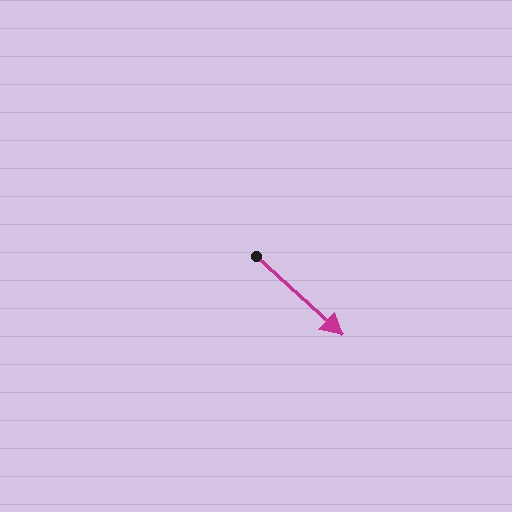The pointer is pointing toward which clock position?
Roughly 4 o'clock.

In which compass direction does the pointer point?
Southeast.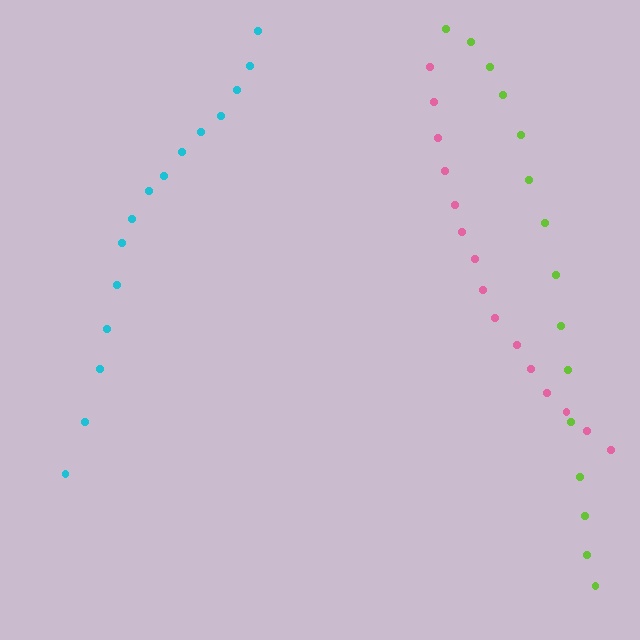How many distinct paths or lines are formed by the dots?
There are 3 distinct paths.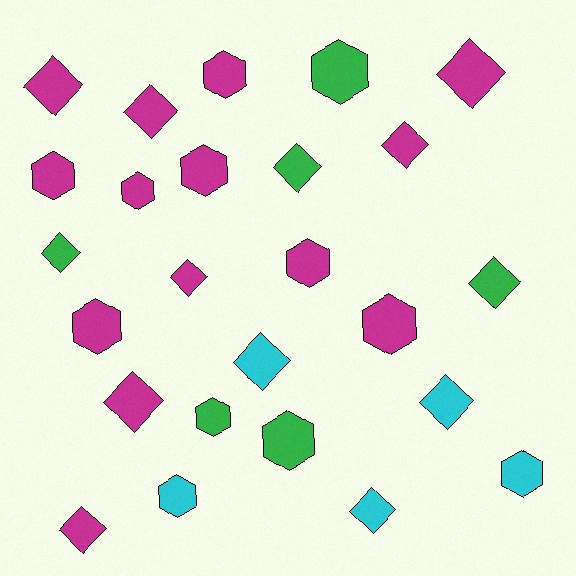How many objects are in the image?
There are 25 objects.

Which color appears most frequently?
Magenta, with 14 objects.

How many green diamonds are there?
There are 3 green diamonds.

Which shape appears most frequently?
Diamond, with 13 objects.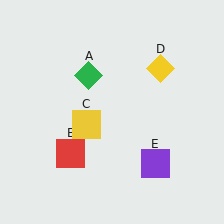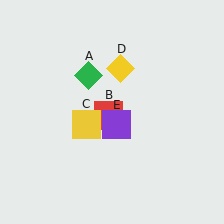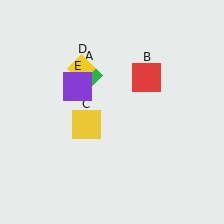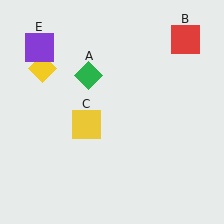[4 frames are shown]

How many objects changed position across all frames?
3 objects changed position: red square (object B), yellow diamond (object D), purple square (object E).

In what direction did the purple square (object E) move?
The purple square (object E) moved up and to the left.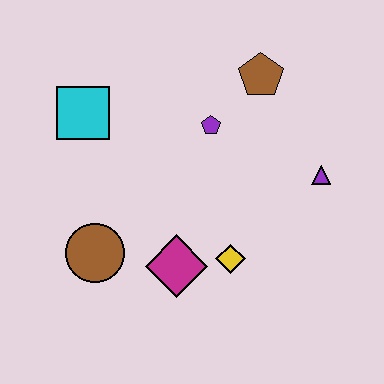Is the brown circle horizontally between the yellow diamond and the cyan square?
Yes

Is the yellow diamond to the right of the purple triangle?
No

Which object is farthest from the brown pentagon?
The brown circle is farthest from the brown pentagon.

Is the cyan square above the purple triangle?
Yes